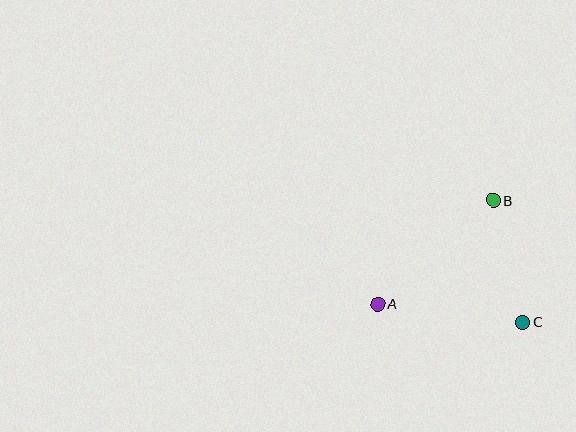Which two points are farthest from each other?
Points A and B are farthest from each other.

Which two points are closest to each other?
Points B and C are closest to each other.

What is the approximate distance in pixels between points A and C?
The distance between A and C is approximately 146 pixels.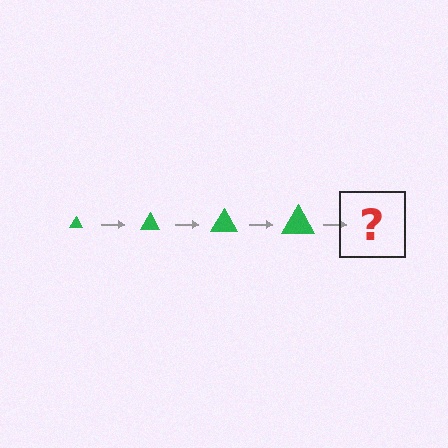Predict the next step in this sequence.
The next step is a green triangle, larger than the previous one.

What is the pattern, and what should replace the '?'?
The pattern is that the triangle gets progressively larger each step. The '?' should be a green triangle, larger than the previous one.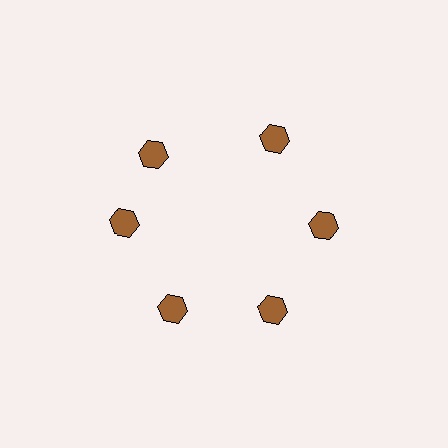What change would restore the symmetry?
The symmetry would be restored by rotating it back into even spacing with its neighbors so that all 6 hexagons sit at equal angles and equal distance from the center.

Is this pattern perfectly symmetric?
No. The 6 brown hexagons are arranged in a ring, but one element near the 11 o'clock position is rotated out of alignment along the ring, breaking the 6-fold rotational symmetry.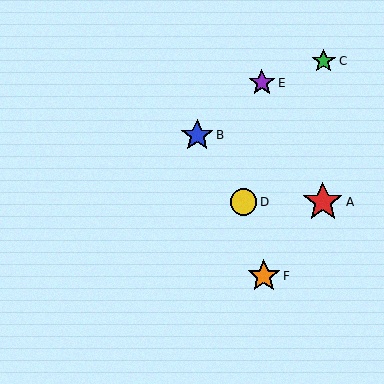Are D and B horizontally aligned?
No, D is at y≈202 and B is at y≈135.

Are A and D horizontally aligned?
Yes, both are at y≈202.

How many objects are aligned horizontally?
2 objects (A, D) are aligned horizontally.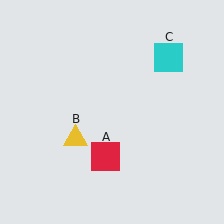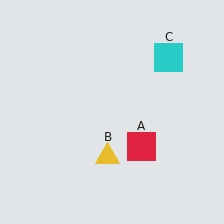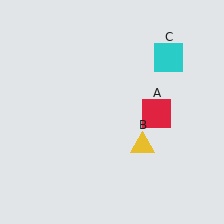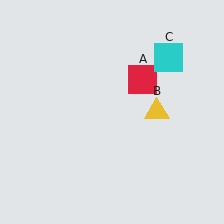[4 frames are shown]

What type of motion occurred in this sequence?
The red square (object A), yellow triangle (object B) rotated counterclockwise around the center of the scene.